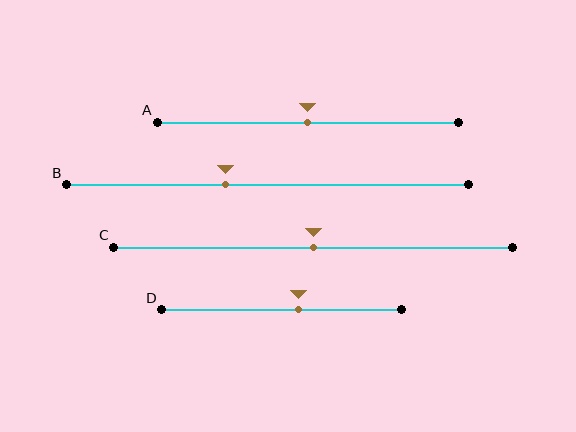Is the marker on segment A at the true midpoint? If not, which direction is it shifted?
Yes, the marker on segment A is at the true midpoint.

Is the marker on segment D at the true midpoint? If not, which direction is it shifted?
No, the marker on segment D is shifted to the right by about 7% of the segment length.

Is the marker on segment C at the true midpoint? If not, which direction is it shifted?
Yes, the marker on segment C is at the true midpoint.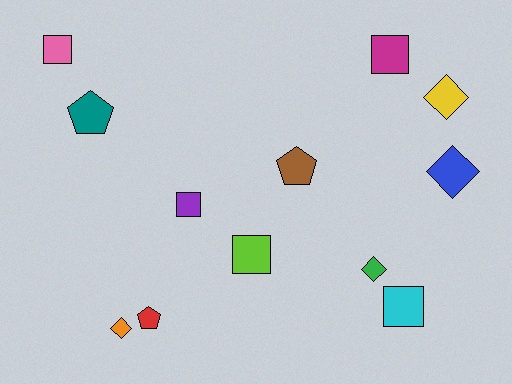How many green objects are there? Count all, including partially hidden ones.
There is 1 green object.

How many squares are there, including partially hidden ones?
There are 5 squares.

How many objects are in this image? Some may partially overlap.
There are 12 objects.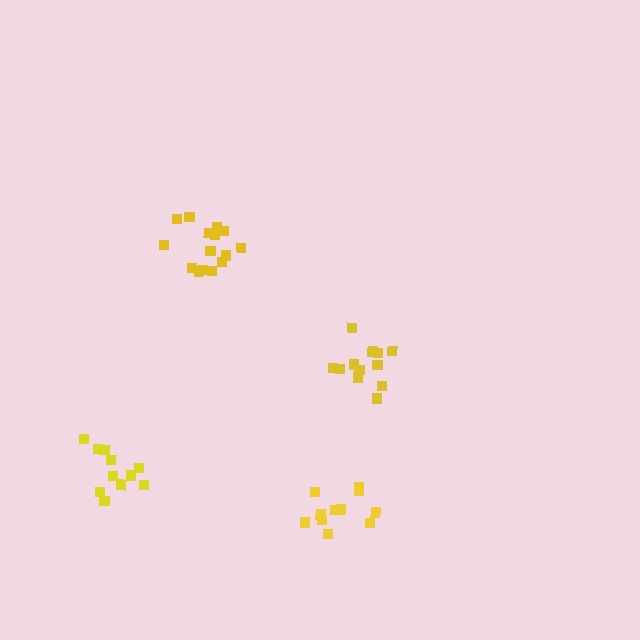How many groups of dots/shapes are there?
There are 4 groups.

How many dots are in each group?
Group 1: 14 dots, Group 2: 11 dots, Group 3: 15 dots, Group 4: 11 dots (51 total).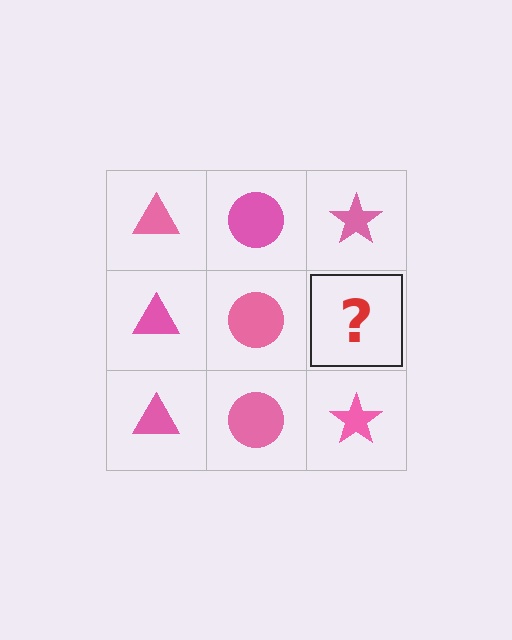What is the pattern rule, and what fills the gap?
The rule is that each column has a consistent shape. The gap should be filled with a pink star.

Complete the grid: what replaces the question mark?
The question mark should be replaced with a pink star.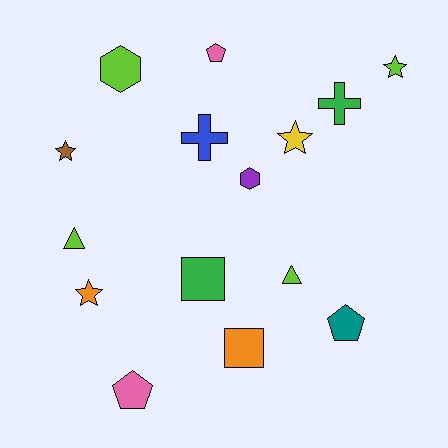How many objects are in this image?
There are 15 objects.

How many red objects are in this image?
There are no red objects.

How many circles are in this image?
There are no circles.